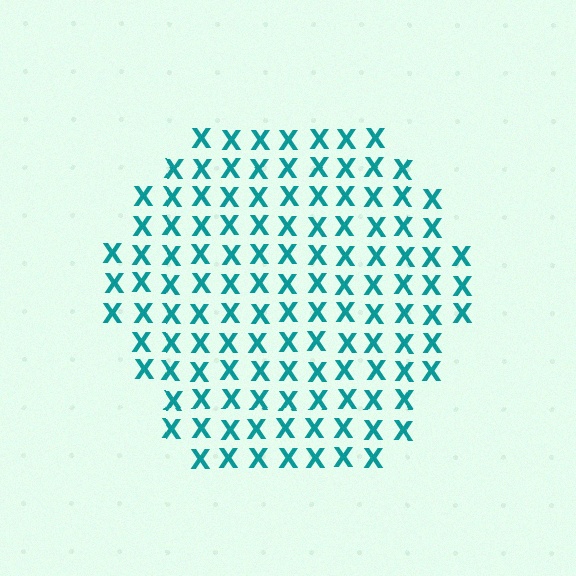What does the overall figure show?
The overall figure shows a hexagon.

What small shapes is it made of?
It is made of small letter X's.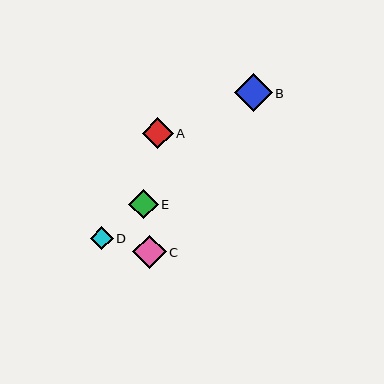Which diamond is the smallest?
Diamond D is the smallest with a size of approximately 23 pixels.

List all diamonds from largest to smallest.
From largest to smallest: B, C, A, E, D.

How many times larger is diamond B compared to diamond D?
Diamond B is approximately 1.6 times the size of diamond D.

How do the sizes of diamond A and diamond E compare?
Diamond A and diamond E are approximately the same size.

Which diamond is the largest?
Diamond B is the largest with a size of approximately 38 pixels.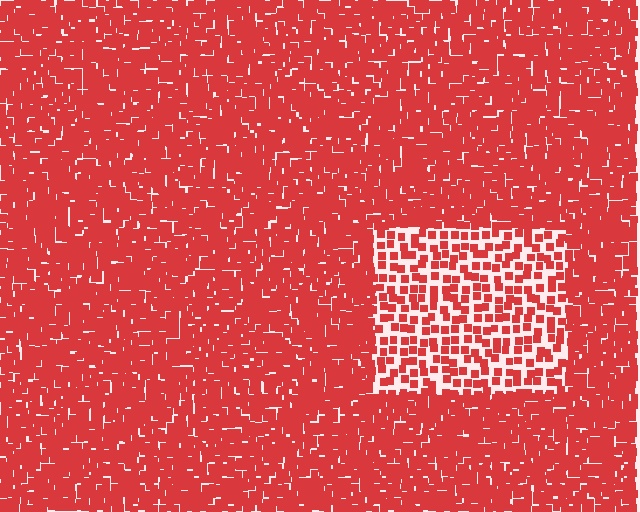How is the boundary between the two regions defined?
The boundary is defined by a change in element density (approximately 2.3x ratio). All elements are the same color, size, and shape.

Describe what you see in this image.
The image contains small red elements arranged at two different densities. A rectangle-shaped region is visible where the elements are less densely packed than the surrounding area.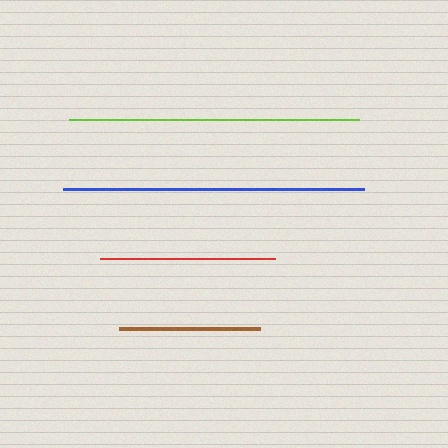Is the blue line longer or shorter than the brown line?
The blue line is longer than the brown line.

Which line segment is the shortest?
The brown line is the shortest at approximately 141 pixels.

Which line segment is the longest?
The blue line is the longest at approximately 301 pixels.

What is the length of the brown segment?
The brown segment is approximately 141 pixels long.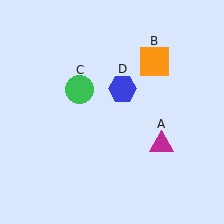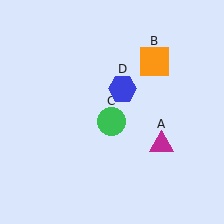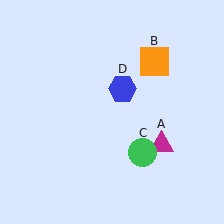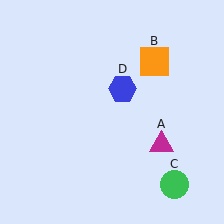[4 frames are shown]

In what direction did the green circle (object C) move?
The green circle (object C) moved down and to the right.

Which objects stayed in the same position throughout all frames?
Magenta triangle (object A) and orange square (object B) and blue hexagon (object D) remained stationary.